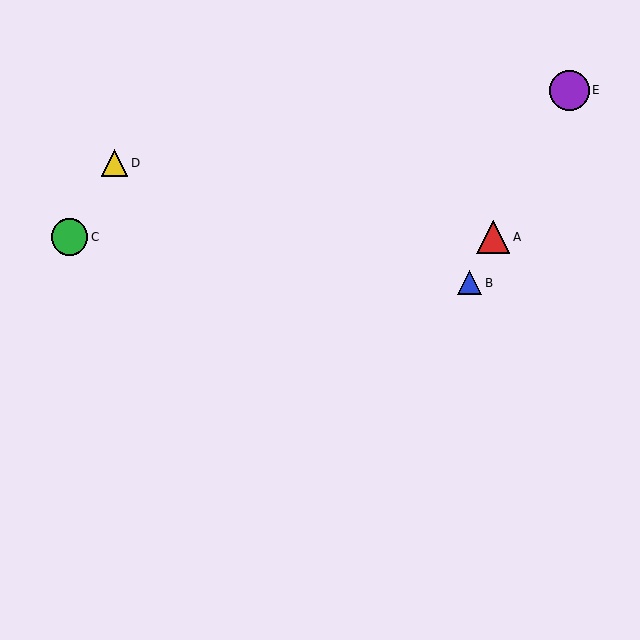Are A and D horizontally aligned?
No, A is at y≈237 and D is at y≈163.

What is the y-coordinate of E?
Object E is at y≈90.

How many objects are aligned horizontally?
2 objects (A, C) are aligned horizontally.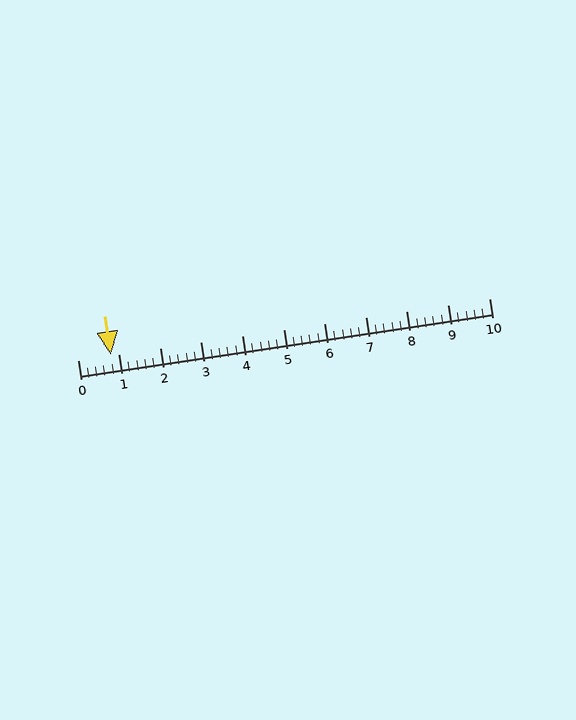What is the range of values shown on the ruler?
The ruler shows values from 0 to 10.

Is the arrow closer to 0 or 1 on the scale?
The arrow is closer to 1.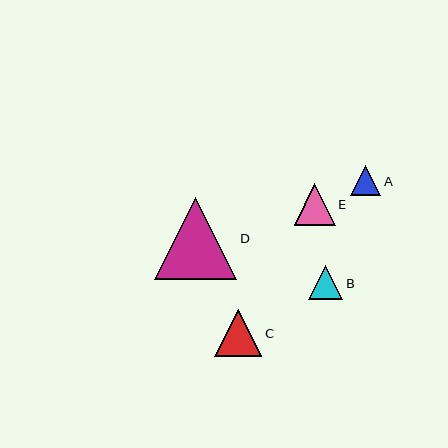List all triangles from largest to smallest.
From largest to smallest: D, C, E, B, A.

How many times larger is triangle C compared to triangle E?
Triangle C is approximately 1.2 times the size of triangle E.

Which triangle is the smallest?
Triangle A is the smallest with a size of approximately 30 pixels.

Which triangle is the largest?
Triangle D is the largest with a size of approximately 82 pixels.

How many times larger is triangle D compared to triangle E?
Triangle D is approximately 2.0 times the size of triangle E.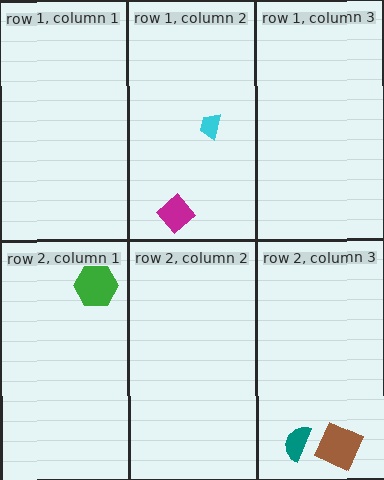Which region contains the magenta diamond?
The row 1, column 2 region.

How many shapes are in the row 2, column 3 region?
2.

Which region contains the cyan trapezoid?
The row 1, column 2 region.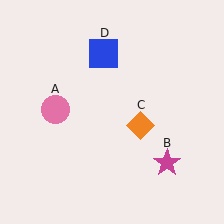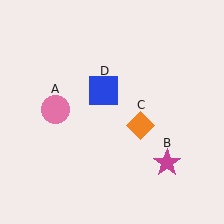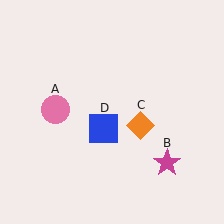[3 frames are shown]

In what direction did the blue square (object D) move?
The blue square (object D) moved down.